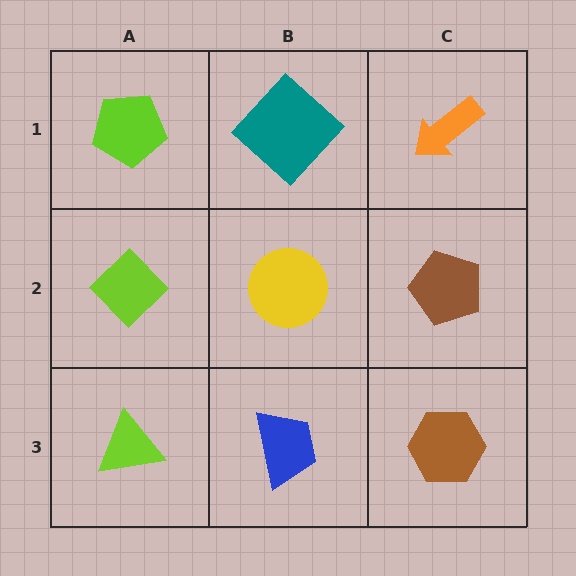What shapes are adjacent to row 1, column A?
A lime diamond (row 2, column A), a teal diamond (row 1, column B).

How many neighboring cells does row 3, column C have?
2.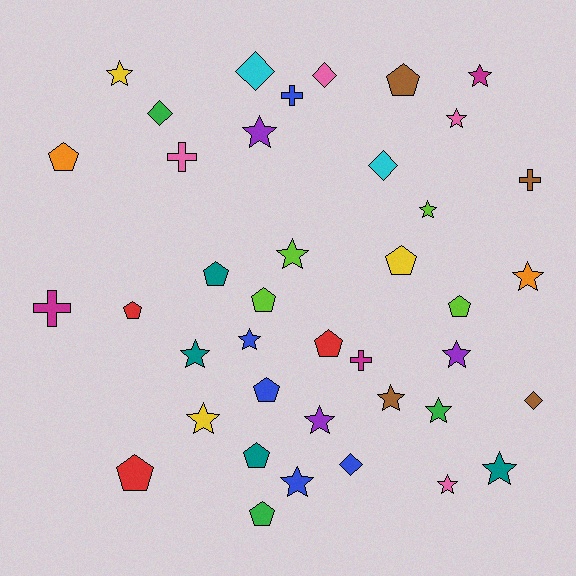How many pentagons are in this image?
There are 12 pentagons.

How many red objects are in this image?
There are 3 red objects.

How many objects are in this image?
There are 40 objects.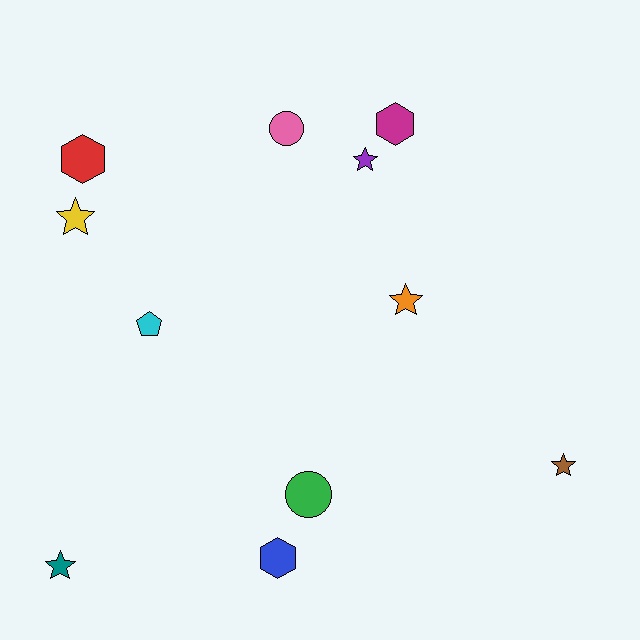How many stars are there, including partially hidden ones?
There are 5 stars.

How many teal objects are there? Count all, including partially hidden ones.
There is 1 teal object.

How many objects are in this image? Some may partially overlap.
There are 11 objects.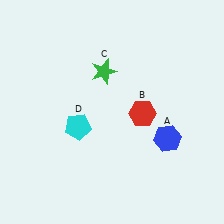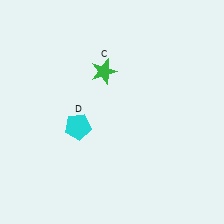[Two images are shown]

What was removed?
The blue hexagon (A), the red hexagon (B) were removed in Image 2.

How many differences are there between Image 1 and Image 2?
There are 2 differences between the two images.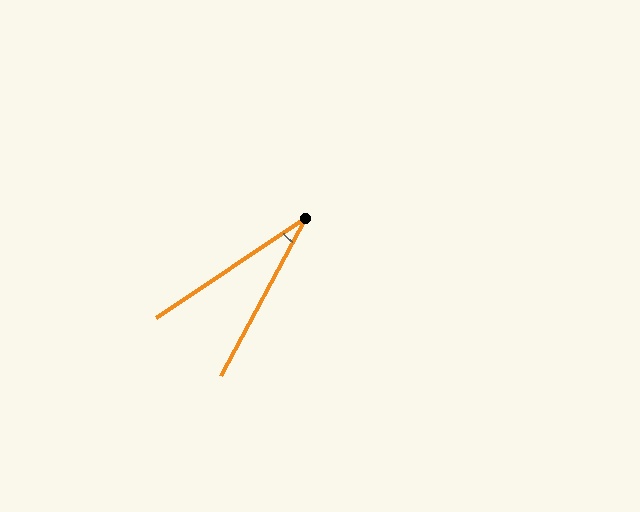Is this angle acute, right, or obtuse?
It is acute.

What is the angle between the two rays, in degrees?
Approximately 28 degrees.